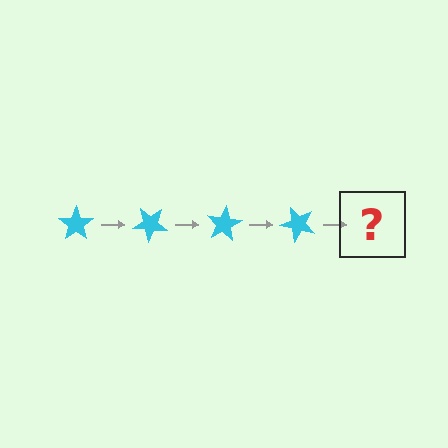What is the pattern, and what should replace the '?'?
The pattern is that the star rotates 40 degrees each step. The '?' should be a cyan star rotated 160 degrees.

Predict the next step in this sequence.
The next step is a cyan star rotated 160 degrees.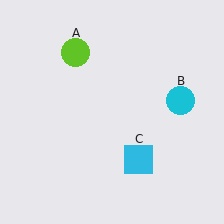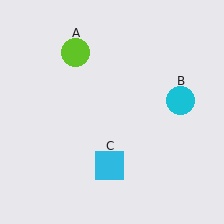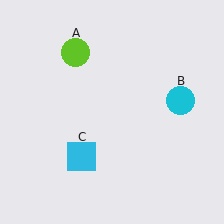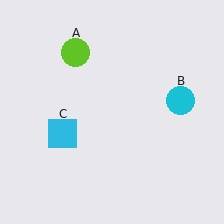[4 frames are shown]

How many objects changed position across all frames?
1 object changed position: cyan square (object C).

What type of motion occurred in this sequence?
The cyan square (object C) rotated clockwise around the center of the scene.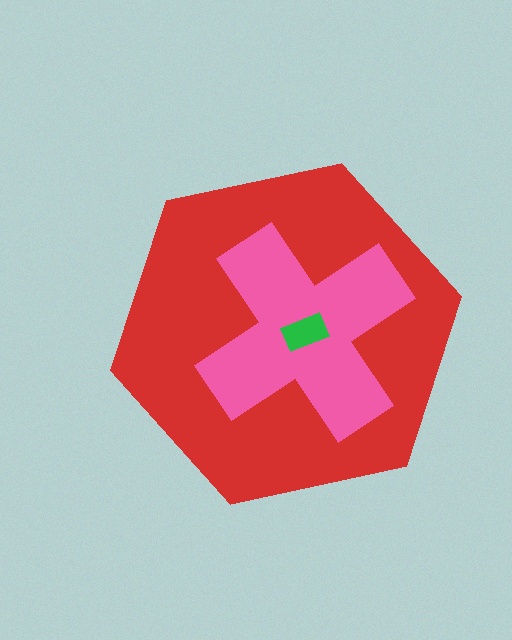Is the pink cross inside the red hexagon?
Yes.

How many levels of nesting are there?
3.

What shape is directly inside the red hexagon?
The pink cross.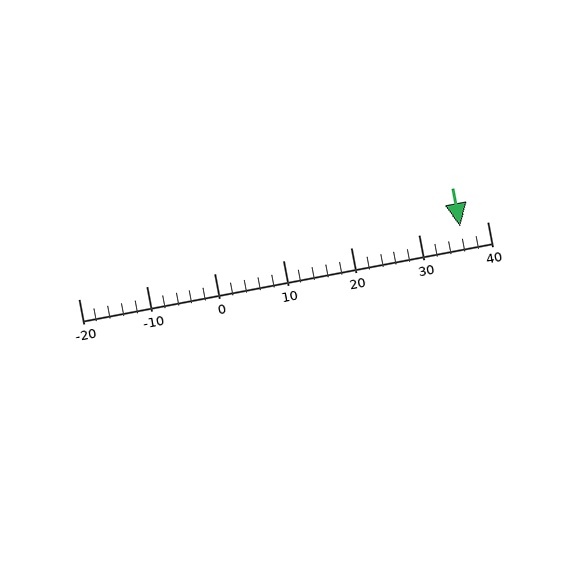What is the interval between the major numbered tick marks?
The major tick marks are spaced 10 units apart.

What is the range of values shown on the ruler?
The ruler shows values from -20 to 40.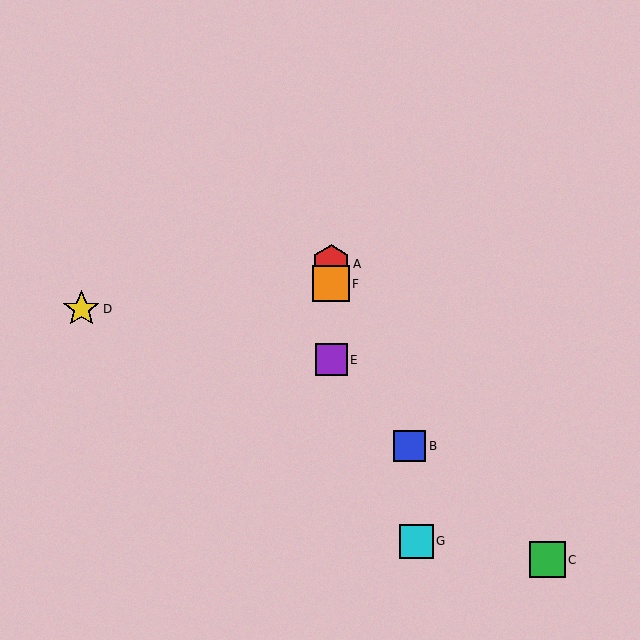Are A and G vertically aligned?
No, A is at x≈331 and G is at x≈416.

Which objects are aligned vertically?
Objects A, E, F are aligned vertically.